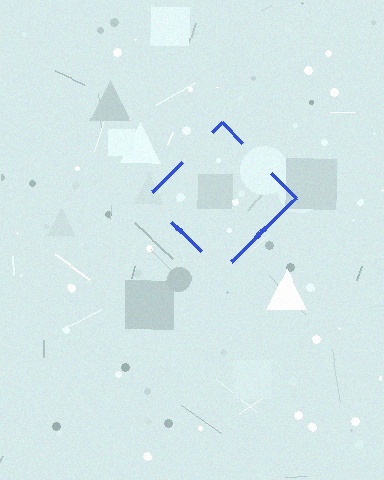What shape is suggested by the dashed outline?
The dashed outline suggests a diamond.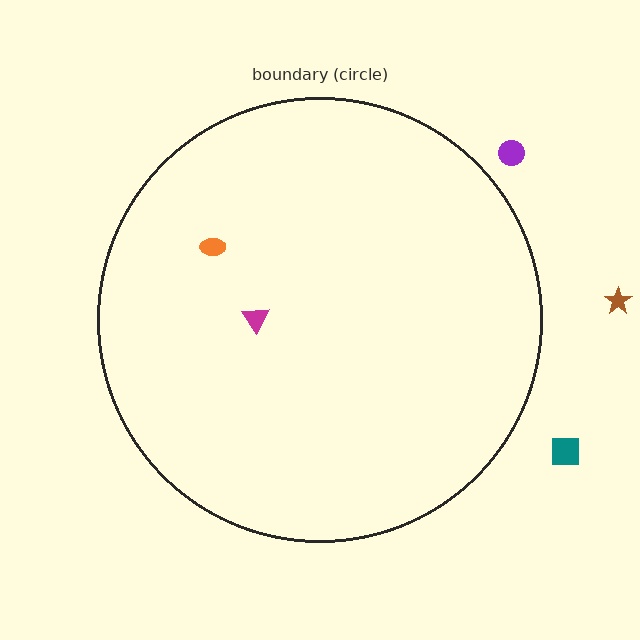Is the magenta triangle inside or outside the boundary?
Inside.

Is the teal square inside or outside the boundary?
Outside.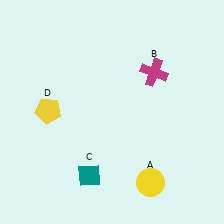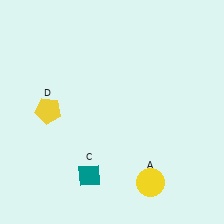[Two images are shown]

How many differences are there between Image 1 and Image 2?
There is 1 difference between the two images.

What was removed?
The magenta cross (B) was removed in Image 2.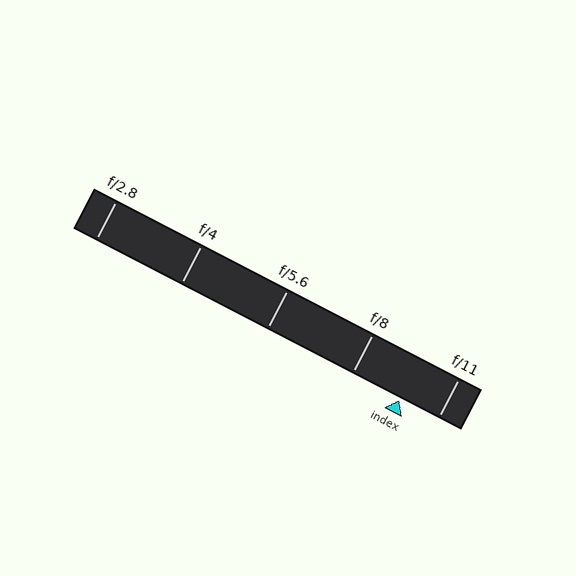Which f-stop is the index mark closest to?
The index mark is closest to f/11.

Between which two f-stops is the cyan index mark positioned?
The index mark is between f/8 and f/11.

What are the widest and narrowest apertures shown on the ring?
The widest aperture shown is f/2.8 and the narrowest is f/11.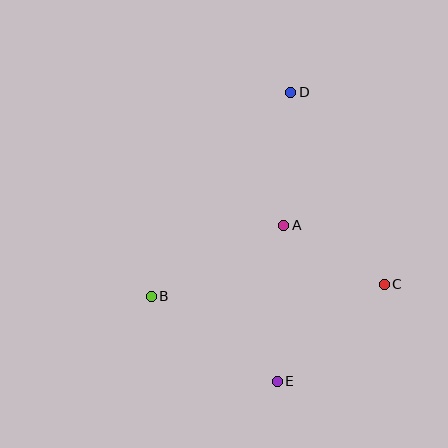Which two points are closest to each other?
Points A and C are closest to each other.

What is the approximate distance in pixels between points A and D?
The distance between A and D is approximately 133 pixels.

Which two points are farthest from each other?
Points D and E are farthest from each other.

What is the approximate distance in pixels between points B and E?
The distance between B and E is approximately 152 pixels.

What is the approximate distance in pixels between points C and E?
The distance between C and E is approximately 145 pixels.